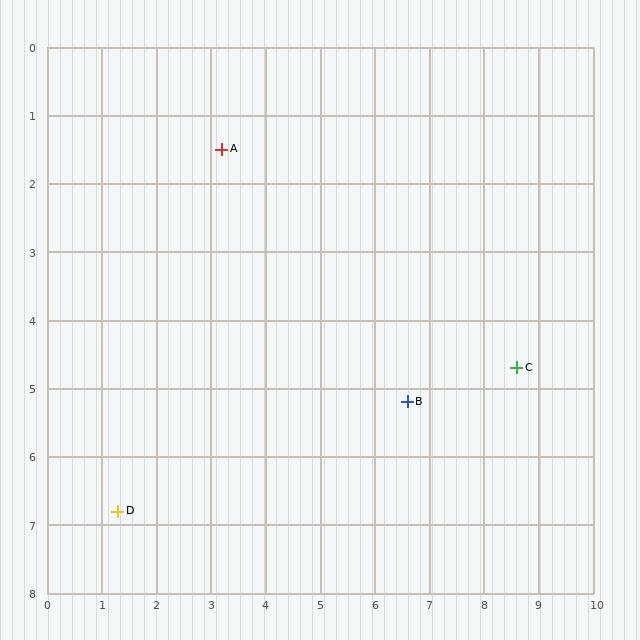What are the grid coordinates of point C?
Point C is at approximately (8.6, 4.7).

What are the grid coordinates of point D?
Point D is at approximately (1.3, 6.8).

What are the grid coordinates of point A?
Point A is at approximately (3.2, 1.5).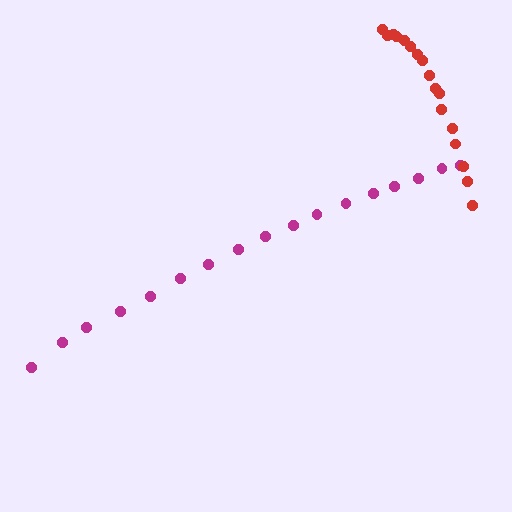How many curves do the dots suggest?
There are 2 distinct paths.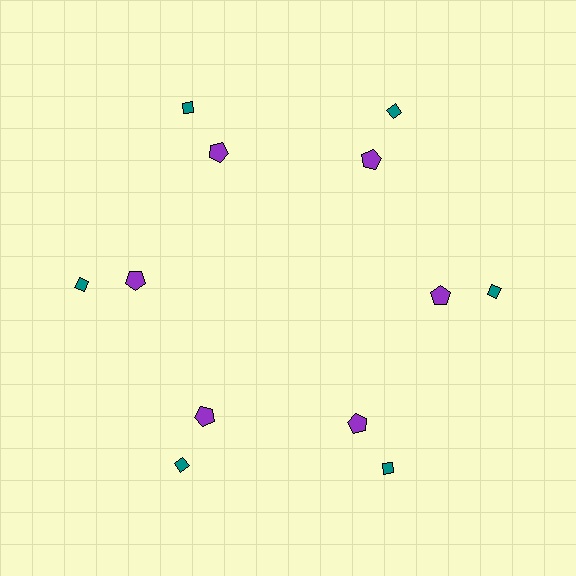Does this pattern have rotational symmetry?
Yes, this pattern has 6-fold rotational symmetry. It looks the same after rotating 60 degrees around the center.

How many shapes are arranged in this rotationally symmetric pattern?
There are 12 shapes, arranged in 6 groups of 2.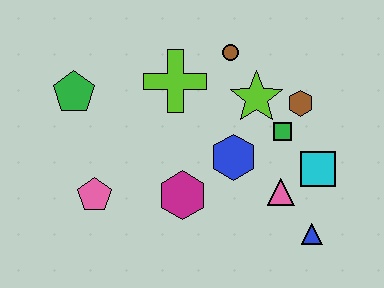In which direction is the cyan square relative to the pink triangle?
The cyan square is to the right of the pink triangle.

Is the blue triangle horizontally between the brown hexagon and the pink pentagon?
No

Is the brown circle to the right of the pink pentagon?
Yes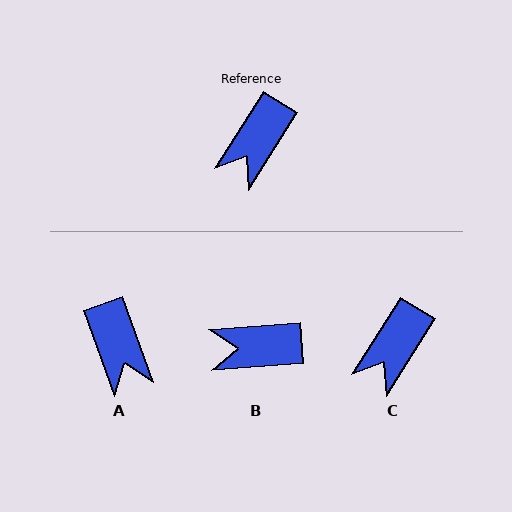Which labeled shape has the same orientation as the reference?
C.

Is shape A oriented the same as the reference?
No, it is off by about 52 degrees.